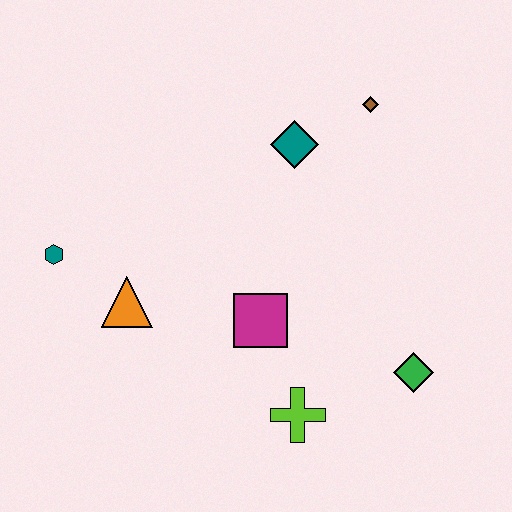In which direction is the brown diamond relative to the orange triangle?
The brown diamond is to the right of the orange triangle.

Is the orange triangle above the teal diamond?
No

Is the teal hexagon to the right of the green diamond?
No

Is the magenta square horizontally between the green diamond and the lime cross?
No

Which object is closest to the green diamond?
The lime cross is closest to the green diamond.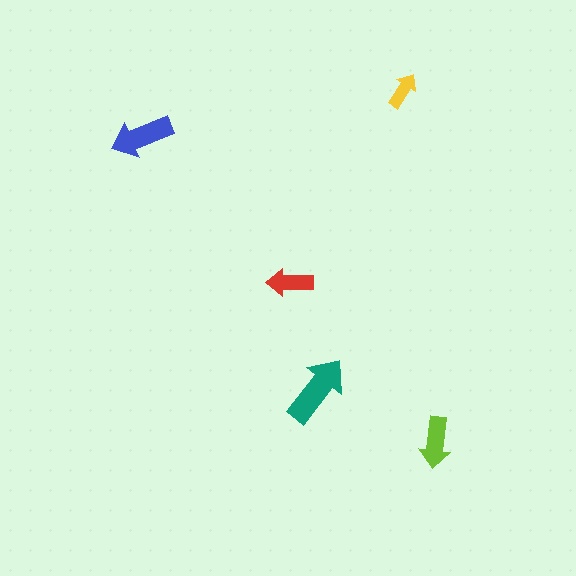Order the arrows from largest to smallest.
the teal one, the blue one, the lime one, the red one, the yellow one.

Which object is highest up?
The yellow arrow is topmost.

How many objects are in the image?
There are 5 objects in the image.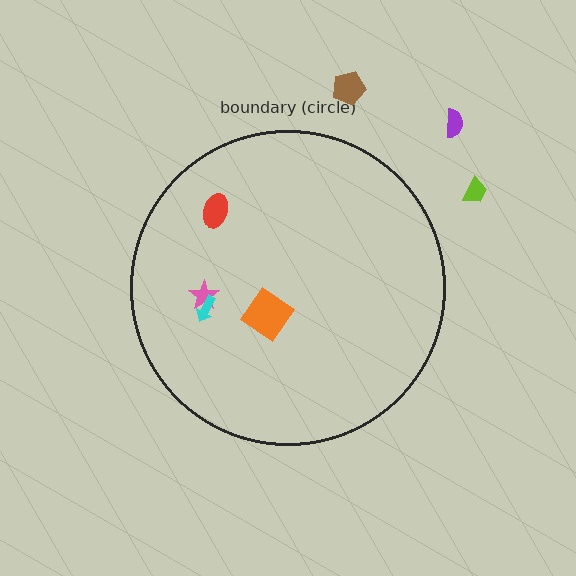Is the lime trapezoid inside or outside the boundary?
Outside.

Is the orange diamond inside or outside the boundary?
Inside.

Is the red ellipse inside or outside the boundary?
Inside.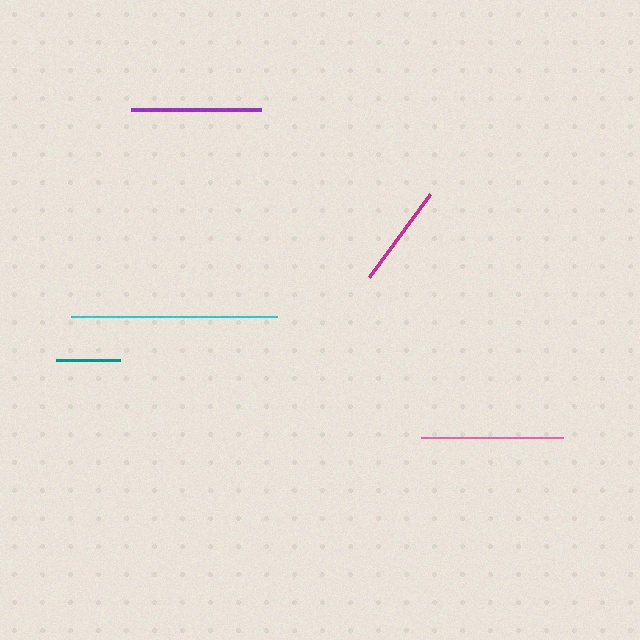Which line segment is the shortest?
The teal line is the shortest at approximately 63 pixels.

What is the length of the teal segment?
The teal segment is approximately 63 pixels long.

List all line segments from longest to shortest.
From longest to shortest: cyan, pink, purple, magenta, teal.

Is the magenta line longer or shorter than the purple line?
The purple line is longer than the magenta line.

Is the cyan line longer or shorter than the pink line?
The cyan line is longer than the pink line.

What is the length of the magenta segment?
The magenta segment is approximately 103 pixels long.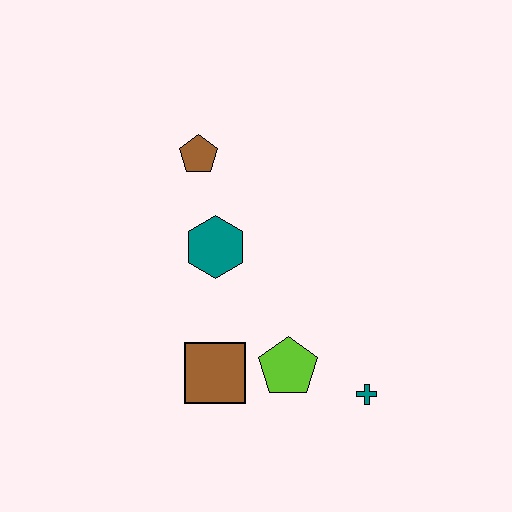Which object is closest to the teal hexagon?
The brown pentagon is closest to the teal hexagon.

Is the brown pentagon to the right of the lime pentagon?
No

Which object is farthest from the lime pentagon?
The brown pentagon is farthest from the lime pentagon.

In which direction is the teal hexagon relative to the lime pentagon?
The teal hexagon is above the lime pentagon.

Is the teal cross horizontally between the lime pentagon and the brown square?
No